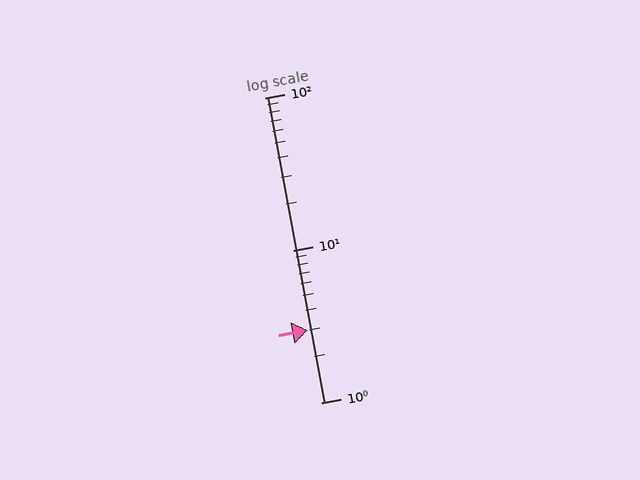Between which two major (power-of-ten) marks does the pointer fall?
The pointer is between 1 and 10.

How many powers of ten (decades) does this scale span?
The scale spans 2 decades, from 1 to 100.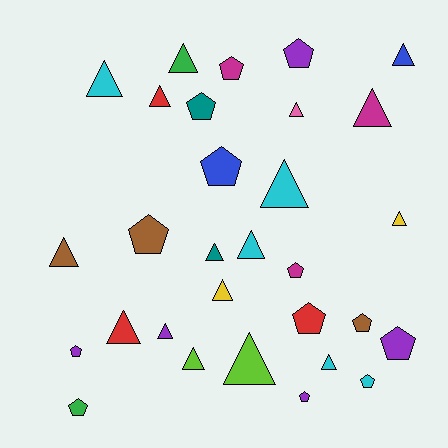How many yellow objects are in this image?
There are 2 yellow objects.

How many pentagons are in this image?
There are 13 pentagons.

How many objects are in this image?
There are 30 objects.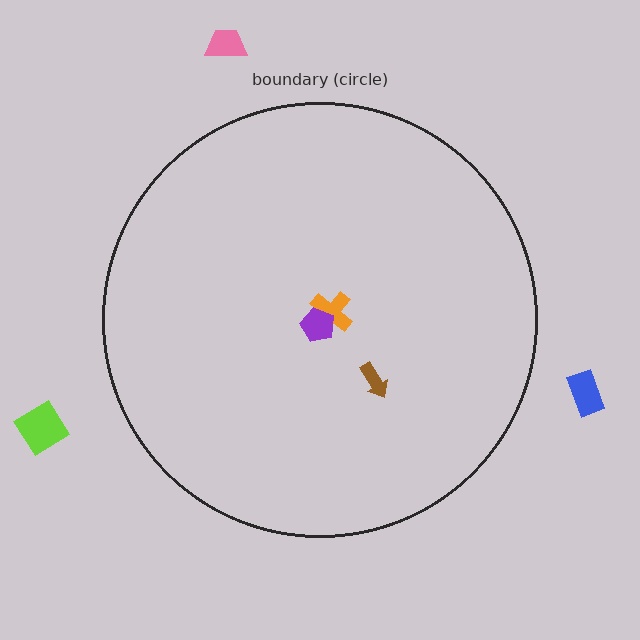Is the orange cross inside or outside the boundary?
Inside.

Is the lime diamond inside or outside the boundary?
Outside.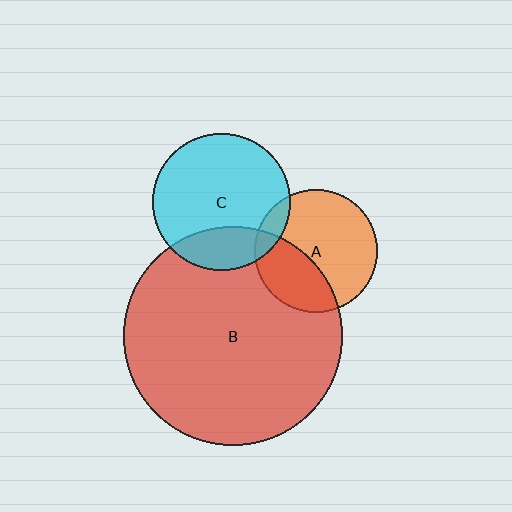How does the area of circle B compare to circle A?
Approximately 3.2 times.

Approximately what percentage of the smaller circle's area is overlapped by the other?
Approximately 35%.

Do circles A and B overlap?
Yes.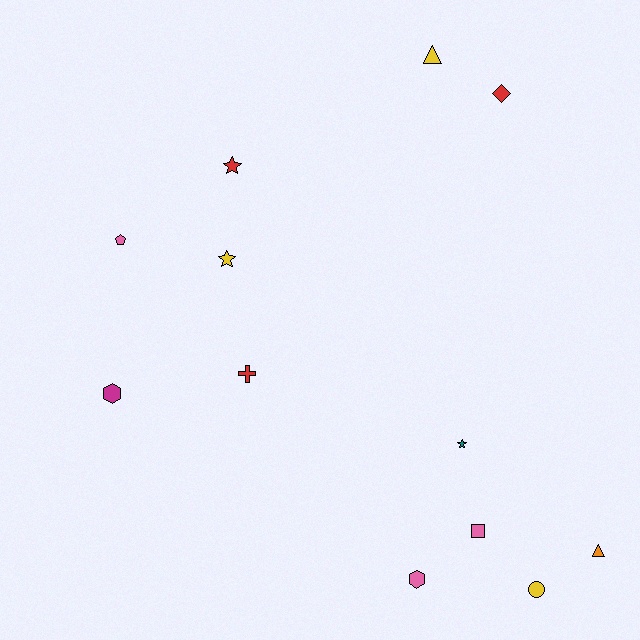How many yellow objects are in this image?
There are 3 yellow objects.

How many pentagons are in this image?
There is 1 pentagon.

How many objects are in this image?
There are 12 objects.